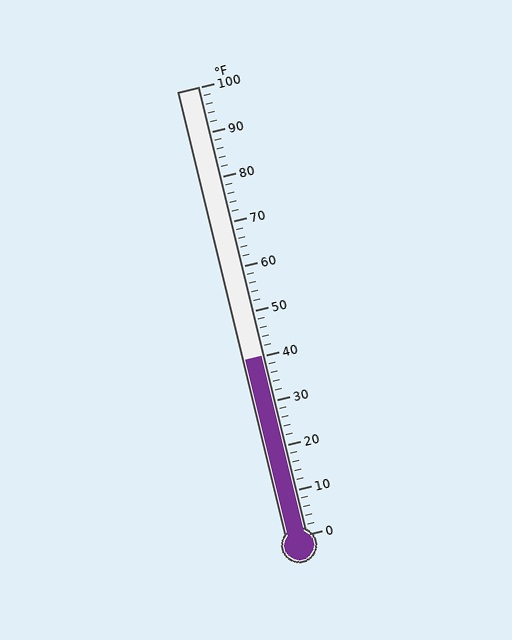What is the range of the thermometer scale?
The thermometer scale ranges from 0°F to 100°F.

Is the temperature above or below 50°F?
The temperature is below 50°F.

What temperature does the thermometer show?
The thermometer shows approximately 40°F.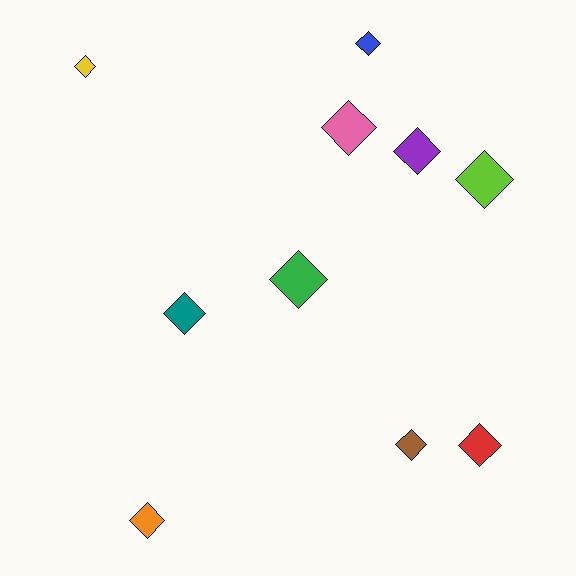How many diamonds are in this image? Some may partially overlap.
There are 10 diamonds.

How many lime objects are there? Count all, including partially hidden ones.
There is 1 lime object.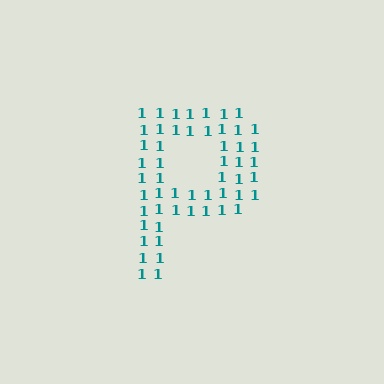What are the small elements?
The small elements are digit 1's.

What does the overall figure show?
The overall figure shows the letter P.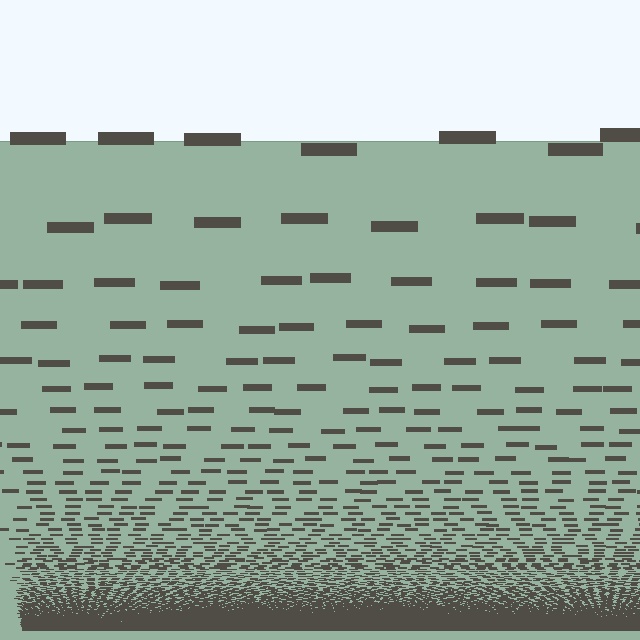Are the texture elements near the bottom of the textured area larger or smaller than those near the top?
Smaller. The gradient is inverted — elements near the bottom are smaller and denser.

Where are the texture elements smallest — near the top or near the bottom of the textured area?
Near the bottom.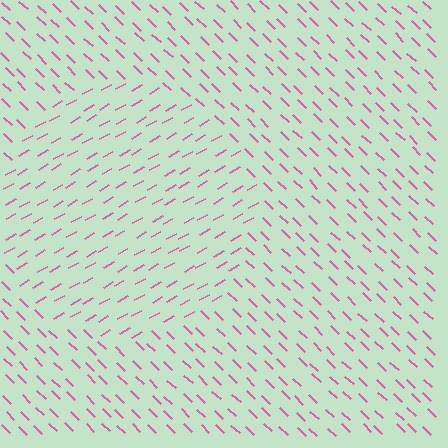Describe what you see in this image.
The image is filled with small pink line segments. A circle region in the image has lines oriented differently from the surrounding lines, creating a visible texture boundary.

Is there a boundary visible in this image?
Yes, there is a texture boundary formed by a change in line orientation.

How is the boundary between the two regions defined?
The boundary is defined purely by a change in line orientation (approximately 74 degrees difference). All lines are the same color and thickness.